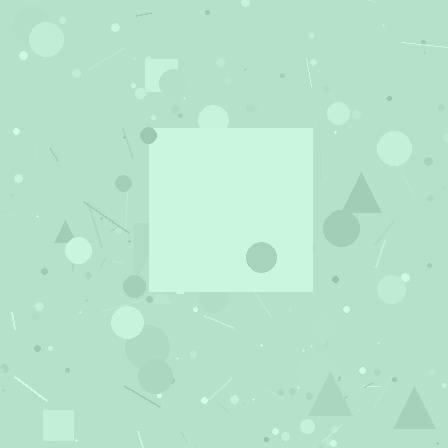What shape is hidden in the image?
A square is hidden in the image.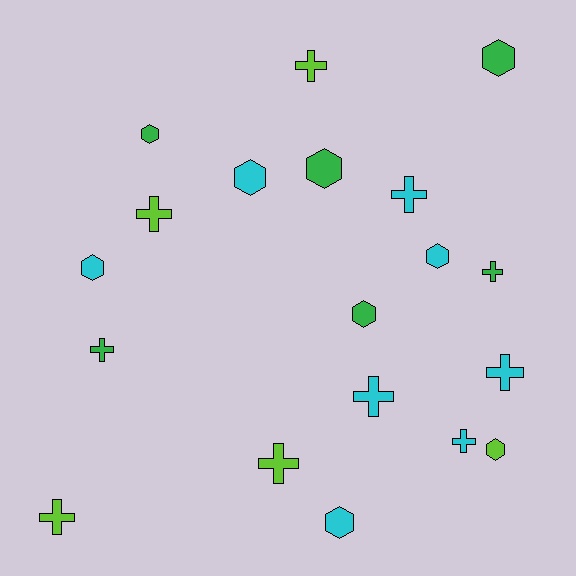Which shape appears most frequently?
Cross, with 10 objects.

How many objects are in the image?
There are 19 objects.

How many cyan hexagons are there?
There are 4 cyan hexagons.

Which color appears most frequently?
Cyan, with 8 objects.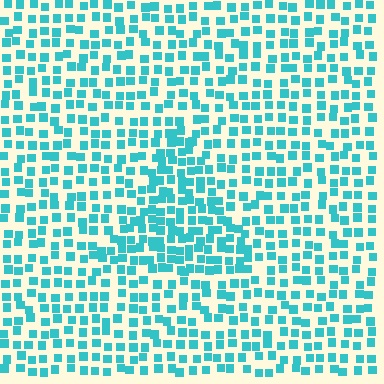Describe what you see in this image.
The image contains small cyan elements arranged at two different densities. A triangle-shaped region is visible where the elements are more densely packed than the surrounding area.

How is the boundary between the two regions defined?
The boundary is defined by a change in element density (approximately 1.6x ratio). All elements are the same color, size, and shape.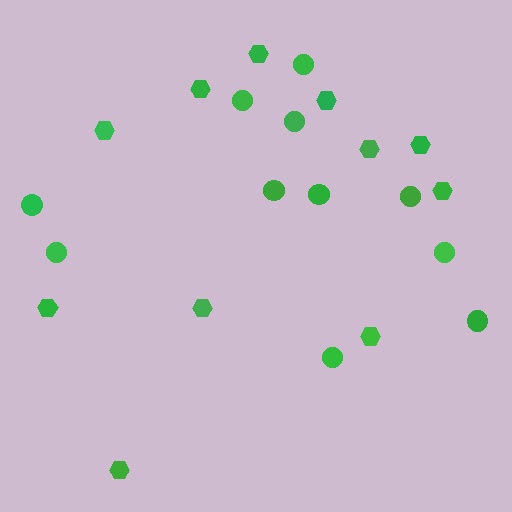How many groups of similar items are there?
There are 2 groups: one group of hexagons (11) and one group of circles (11).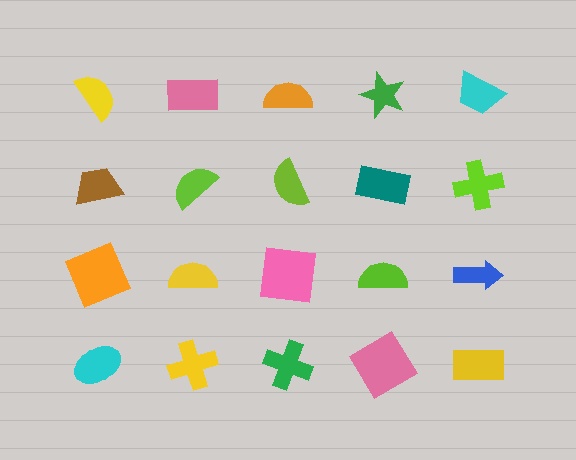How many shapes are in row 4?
5 shapes.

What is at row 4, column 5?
A yellow rectangle.